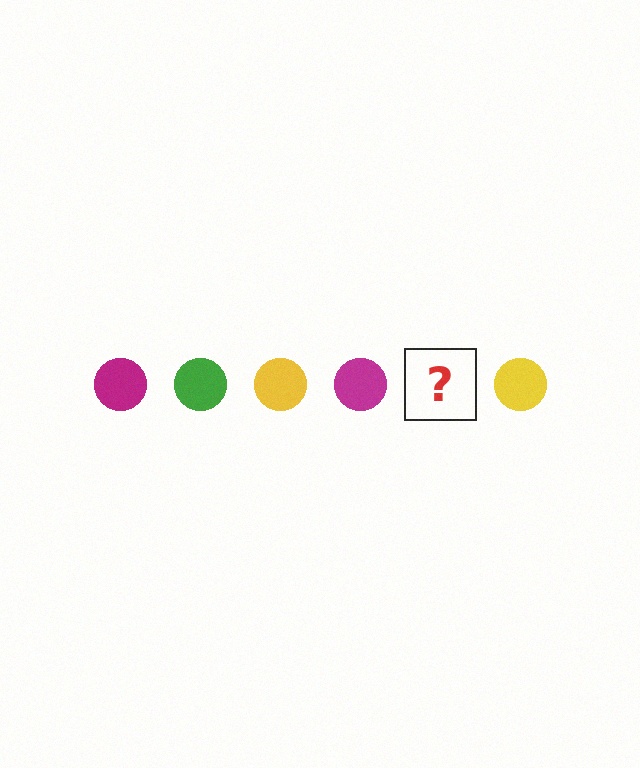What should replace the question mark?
The question mark should be replaced with a green circle.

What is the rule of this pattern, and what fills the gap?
The rule is that the pattern cycles through magenta, green, yellow circles. The gap should be filled with a green circle.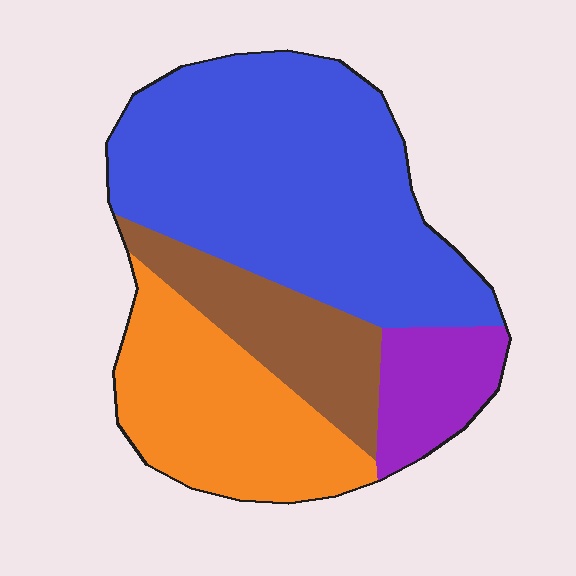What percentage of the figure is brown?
Brown takes up about one sixth (1/6) of the figure.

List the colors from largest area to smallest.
From largest to smallest: blue, orange, brown, purple.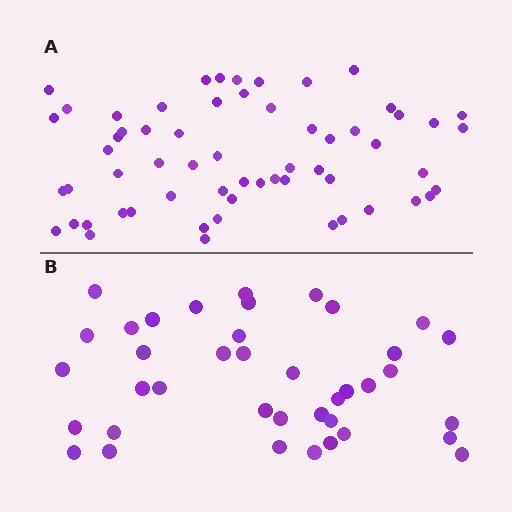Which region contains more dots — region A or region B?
Region A (the top region) has more dots.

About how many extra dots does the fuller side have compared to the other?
Region A has approximately 20 more dots than region B.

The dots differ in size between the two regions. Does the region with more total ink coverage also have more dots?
No. Region B has more total ink coverage because its dots are larger, but region A actually contains more individual dots. Total area can be misleading — the number of items is what matters here.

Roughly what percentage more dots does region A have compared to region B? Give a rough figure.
About 55% more.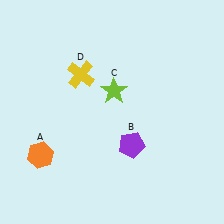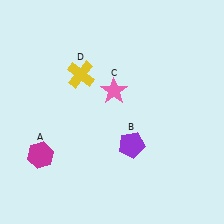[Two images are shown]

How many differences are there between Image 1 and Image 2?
There are 2 differences between the two images.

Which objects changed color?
A changed from orange to magenta. C changed from lime to pink.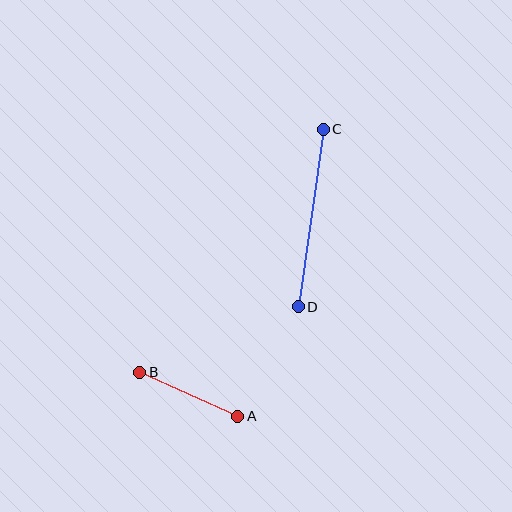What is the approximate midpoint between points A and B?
The midpoint is at approximately (189, 394) pixels.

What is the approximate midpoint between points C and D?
The midpoint is at approximately (311, 218) pixels.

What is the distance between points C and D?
The distance is approximately 180 pixels.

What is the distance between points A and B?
The distance is approximately 108 pixels.